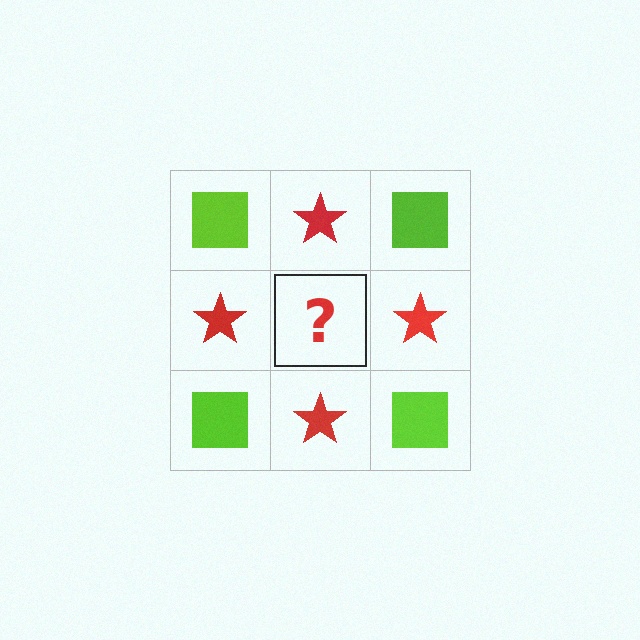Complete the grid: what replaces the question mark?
The question mark should be replaced with a lime square.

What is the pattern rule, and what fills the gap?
The rule is that it alternates lime square and red star in a checkerboard pattern. The gap should be filled with a lime square.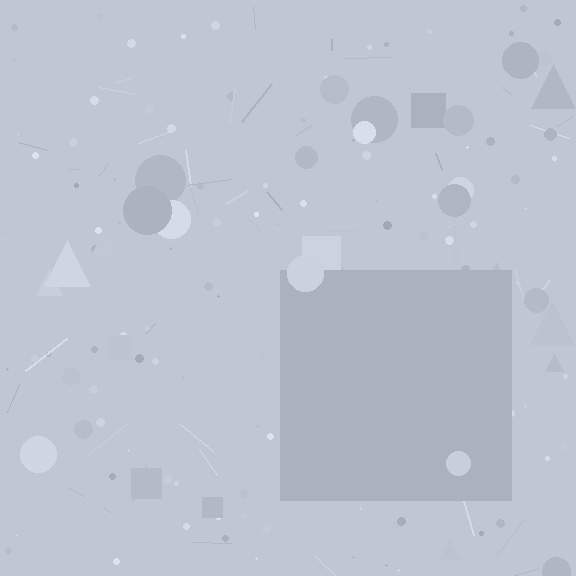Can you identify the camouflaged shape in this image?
The camouflaged shape is a square.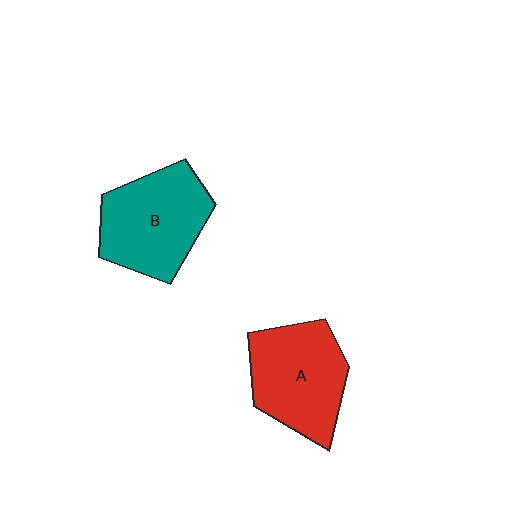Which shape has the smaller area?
Shape A (red).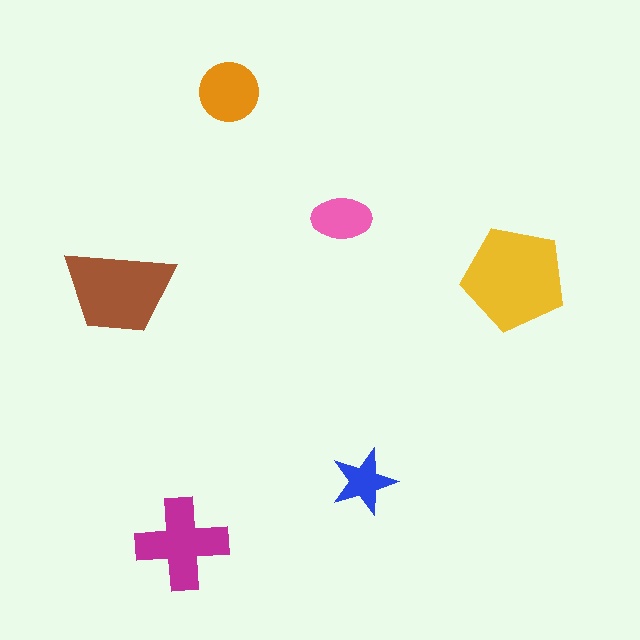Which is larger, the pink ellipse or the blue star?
The pink ellipse.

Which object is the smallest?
The blue star.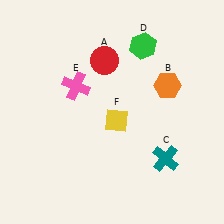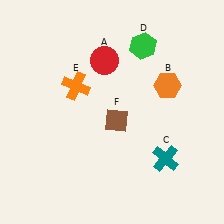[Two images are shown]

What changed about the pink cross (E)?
In Image 1, E is pink. In Image 2, it changed to orange.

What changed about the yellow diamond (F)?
In Image 1, F is yellow. In Image 2, it changed to brown.